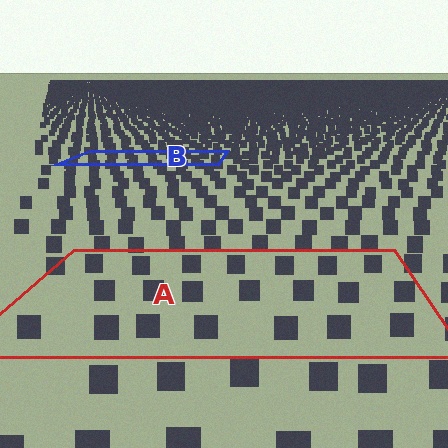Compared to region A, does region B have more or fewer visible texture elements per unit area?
Region B has more texture elements per unit area — they are packed more densely because it is farther away.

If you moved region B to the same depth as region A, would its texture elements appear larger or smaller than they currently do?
They would appear larger. At a closer depth, the same texture elements are projected at a bigger on-screen size.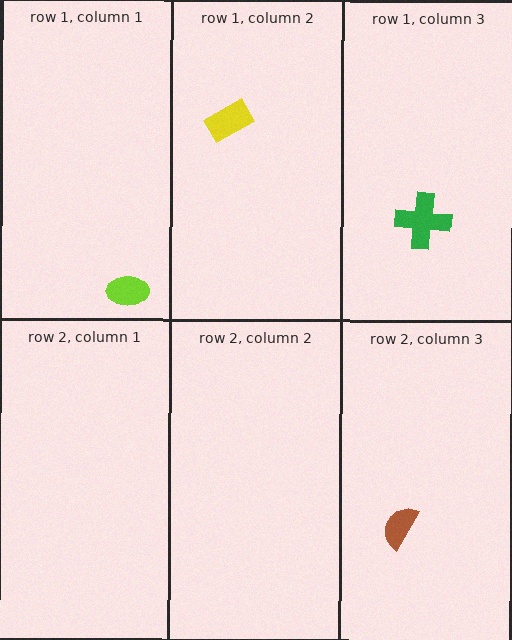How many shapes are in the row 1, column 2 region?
1.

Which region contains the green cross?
The row 1, column 3 region.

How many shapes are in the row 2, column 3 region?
1.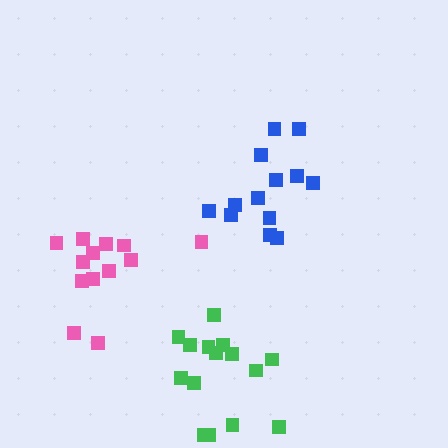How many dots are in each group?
Group 1: 13 dots, Group 2: 13 dots, Group 3: 15 dots (41 total).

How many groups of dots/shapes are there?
There are 3 groups.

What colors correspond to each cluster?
The clusters are colored: blue, pink, green.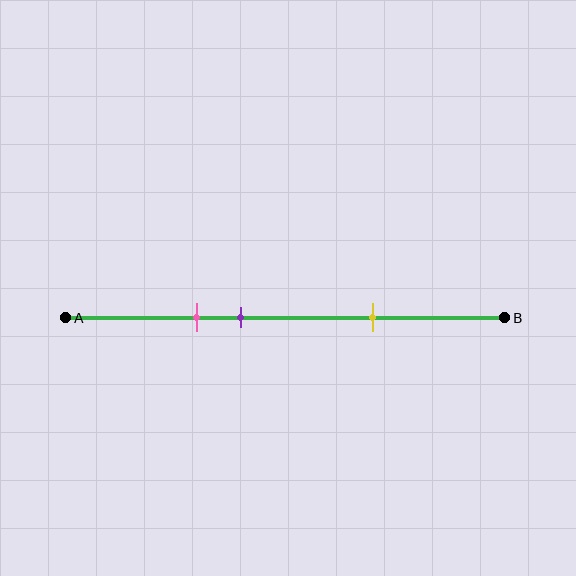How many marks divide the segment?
There are 3 marks dividing the segment.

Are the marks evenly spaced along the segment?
No, the marks are not evenly spaced.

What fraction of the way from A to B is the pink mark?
The pink mark is approximately 30% (0.3) of the way from A to B.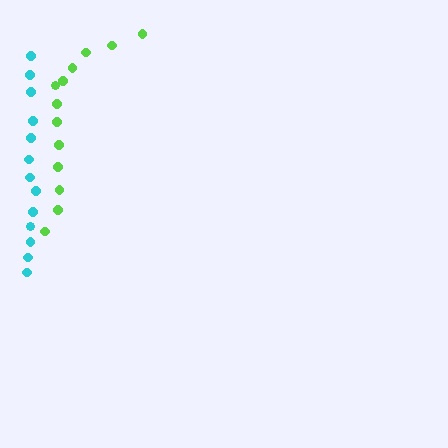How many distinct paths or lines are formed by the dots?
There are 2 distinct paths.